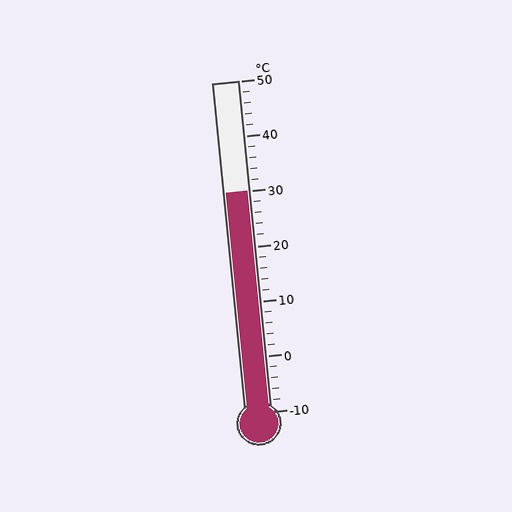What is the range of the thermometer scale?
The thermometer scale ranges from -10°C to 50°C.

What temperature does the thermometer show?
The thermometer shows approximately 30°C.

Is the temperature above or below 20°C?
The temperature is above 20°C.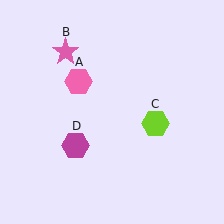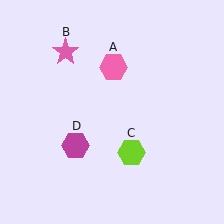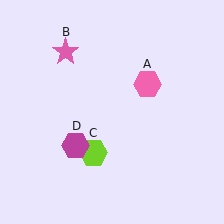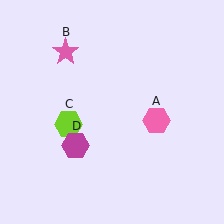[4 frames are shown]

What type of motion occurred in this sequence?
The pink hexagon (object A), lime hexagon (object C) rotated clockwise around the center of the scene.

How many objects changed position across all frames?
2 objects changed position: pink hexagon (object A), lime hexagon (object C).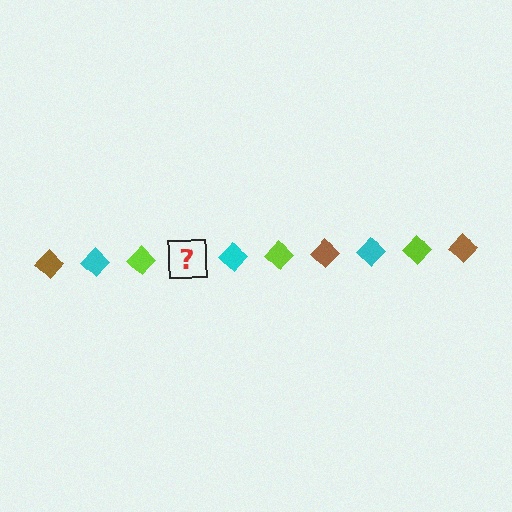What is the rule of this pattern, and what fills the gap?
The rule is that the pattern cycles through brown, cyan, lime diamonds. The gap should be filled with a brown diamond.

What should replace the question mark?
The question mark should be replaced with a brown diamond.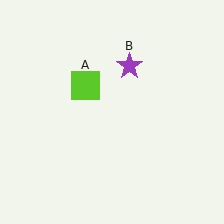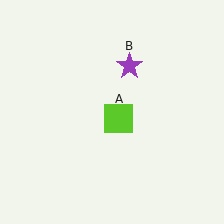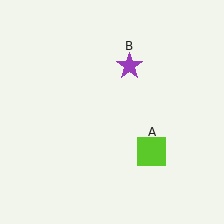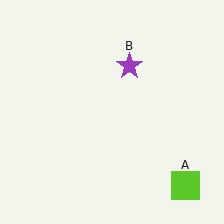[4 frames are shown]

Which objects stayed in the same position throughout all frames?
Purple star (object B) remained stationary.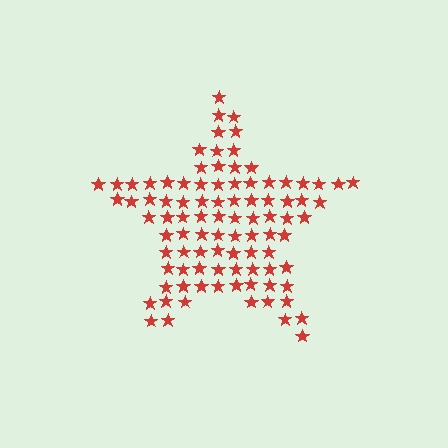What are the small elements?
The small elements are stars.